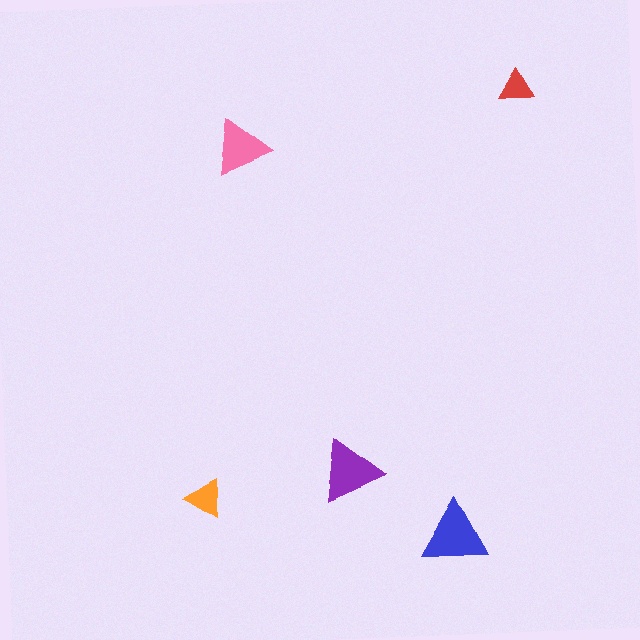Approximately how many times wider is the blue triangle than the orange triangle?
About 1.5 times wider.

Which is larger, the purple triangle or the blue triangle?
The blue one.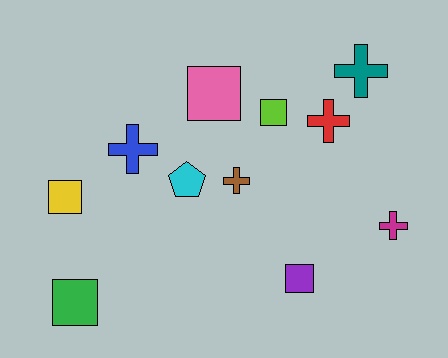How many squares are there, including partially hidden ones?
There are 5 squares.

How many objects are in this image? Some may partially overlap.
There are 11 objects.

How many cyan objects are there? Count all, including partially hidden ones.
There is 1 cyan object.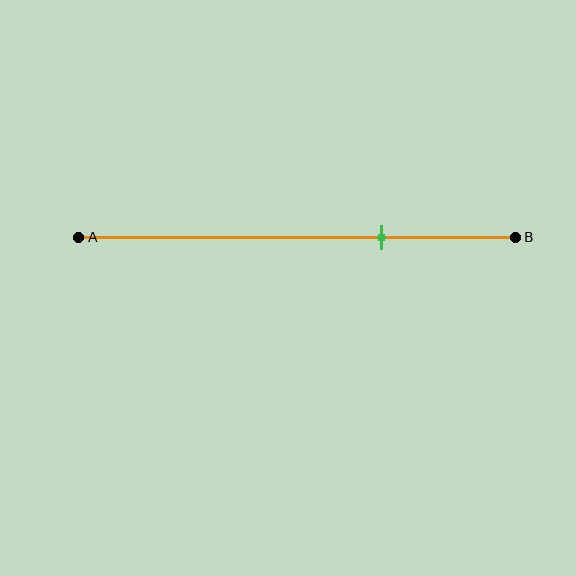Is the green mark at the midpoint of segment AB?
No, the mark is at about 70% from A, not at the 50% midpoint.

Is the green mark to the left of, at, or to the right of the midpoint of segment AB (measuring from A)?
The green mark is to the right of the midpoint of segment AB.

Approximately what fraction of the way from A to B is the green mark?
The green mark is approximately 70% of the way from A to B.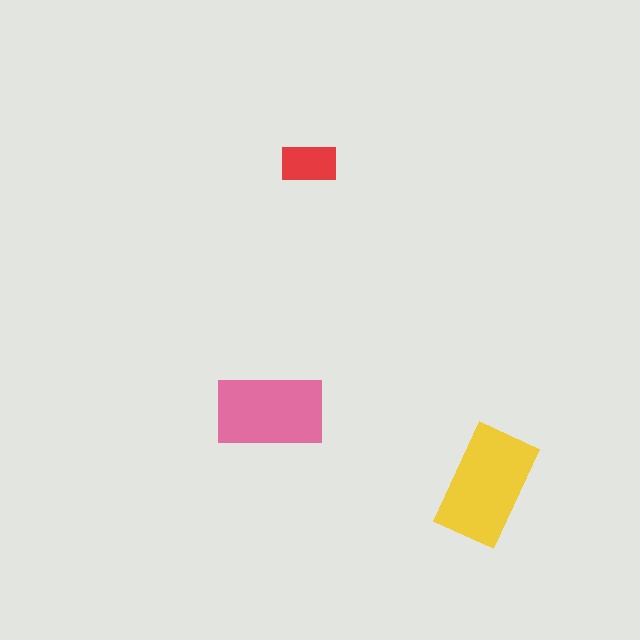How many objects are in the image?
There are 3 objects in the image.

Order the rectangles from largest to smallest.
the yellow one, the pink one, the red one.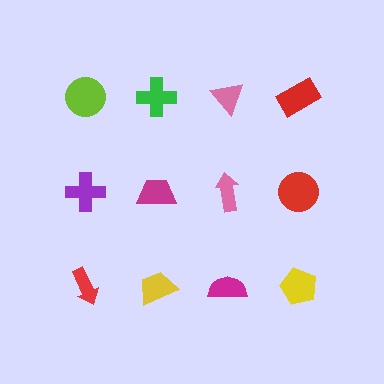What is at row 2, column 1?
A purple cross.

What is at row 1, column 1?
A lime circle.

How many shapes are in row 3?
4 shapes.